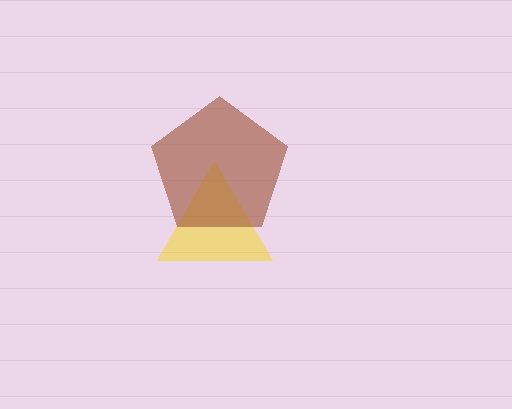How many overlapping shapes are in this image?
There are 2 overlapping shapes in the image.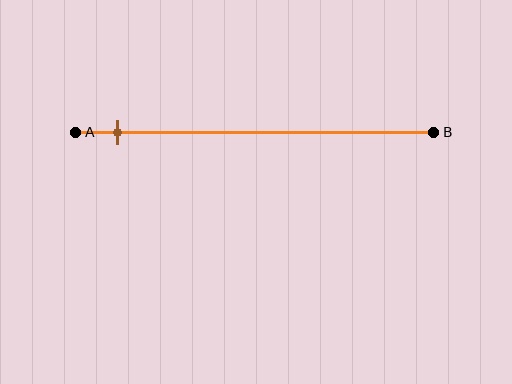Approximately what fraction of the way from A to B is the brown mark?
The brown mark is approximately 10% of the way from A to B.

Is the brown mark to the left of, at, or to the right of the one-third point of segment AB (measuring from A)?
The brown mark is to the left of the one-third point of segment AB.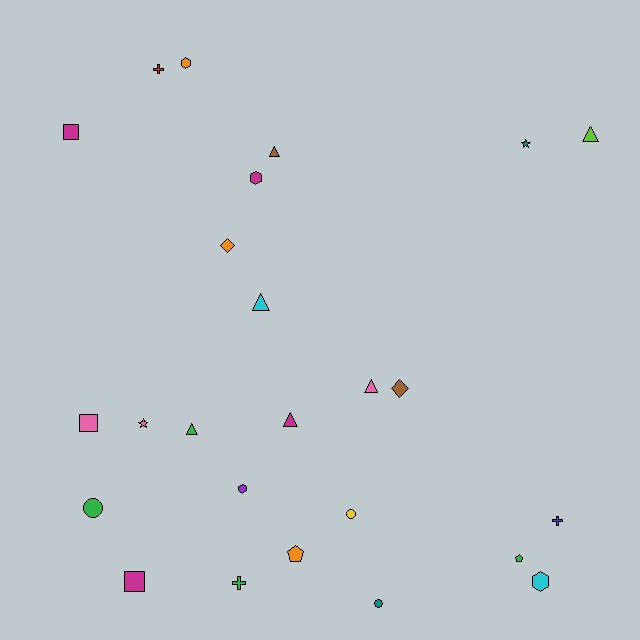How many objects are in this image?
There are 25 objects.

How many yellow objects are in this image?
There is 1 yellow object.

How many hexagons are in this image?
There are 4 hexagons.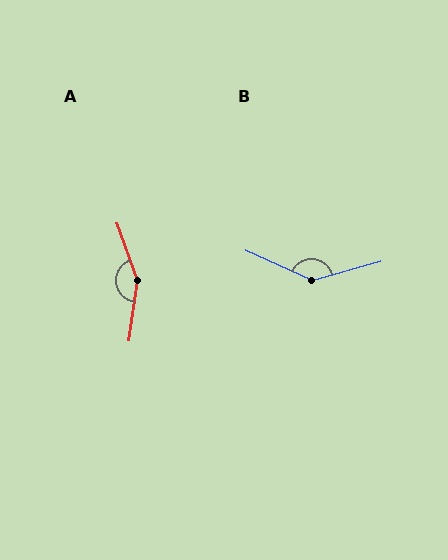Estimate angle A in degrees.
Approximately 153 degrees.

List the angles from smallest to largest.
B (140°), A (153°).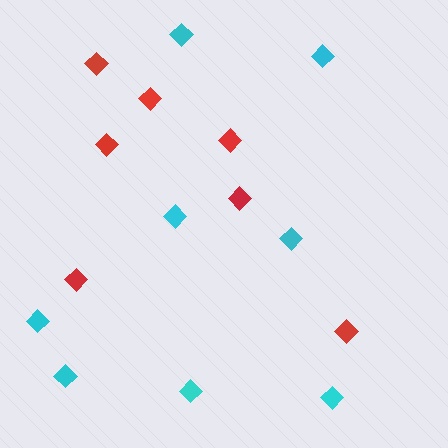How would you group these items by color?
There are 2 groups: one group of red diamonds (7) and one group of cyan diamonds (8).